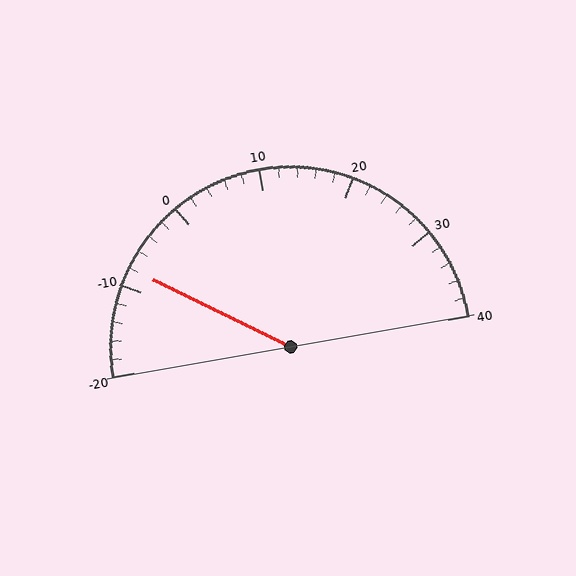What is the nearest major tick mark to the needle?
The nearest major tick mark is -10.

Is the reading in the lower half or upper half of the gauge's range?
The reading is in the lower half of the range (-20 to 40).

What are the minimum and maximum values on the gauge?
The gauge ranges from -20 to 40.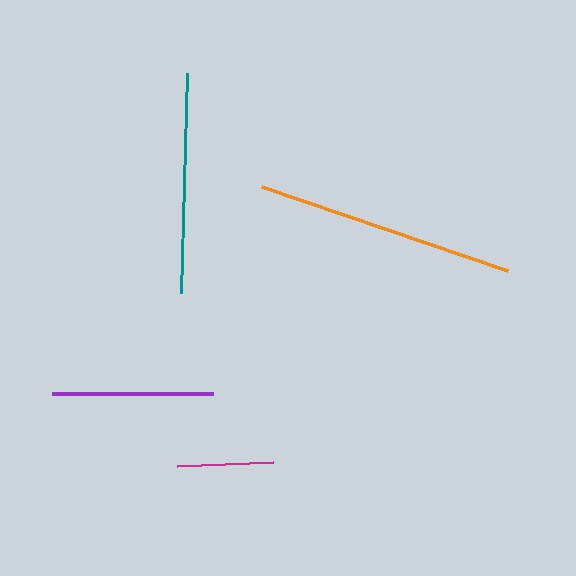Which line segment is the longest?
The orange line is the longest at approximately 259 pixels.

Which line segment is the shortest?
The magenta line is the shortest at approximately 97 pixels.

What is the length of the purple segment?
The purple segment is approximately 161 pixels long.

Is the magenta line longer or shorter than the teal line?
The teal line is longer than the magenta line.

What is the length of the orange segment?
The orange segment is approximately 259 pixels long.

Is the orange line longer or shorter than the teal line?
The orange line is longer than the teal line.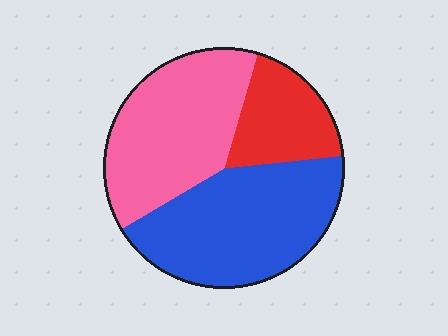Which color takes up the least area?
Red, at roughly 20%.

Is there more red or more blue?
Blue.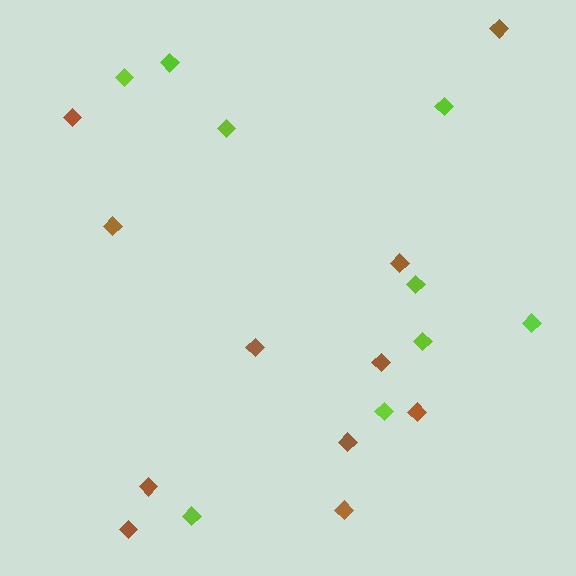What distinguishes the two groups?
There are 2 groups: one group of brown diamonds (11) and one group of lime diamonds (9).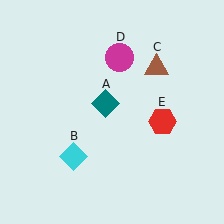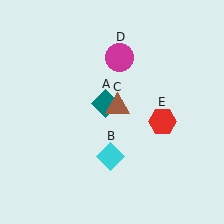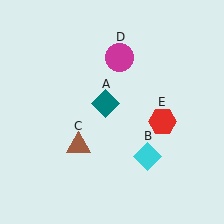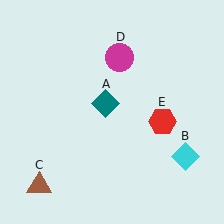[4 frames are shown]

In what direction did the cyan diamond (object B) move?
The cyan diamond (object B) moved right.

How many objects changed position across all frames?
2 objects changed position: cyan diamond (object B), brown triangle (object C).